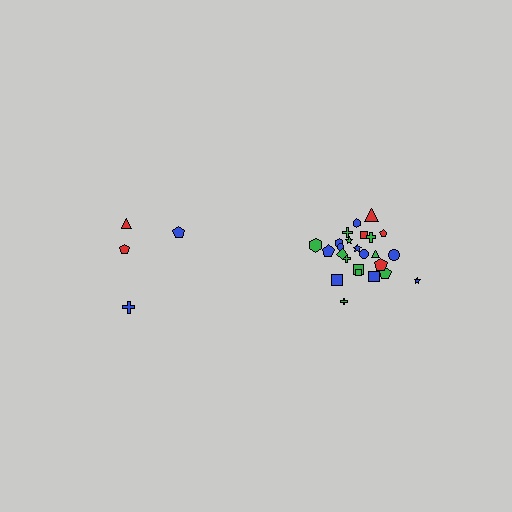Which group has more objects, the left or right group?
The right group.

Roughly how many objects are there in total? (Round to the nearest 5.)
Roughly 30 objects in total.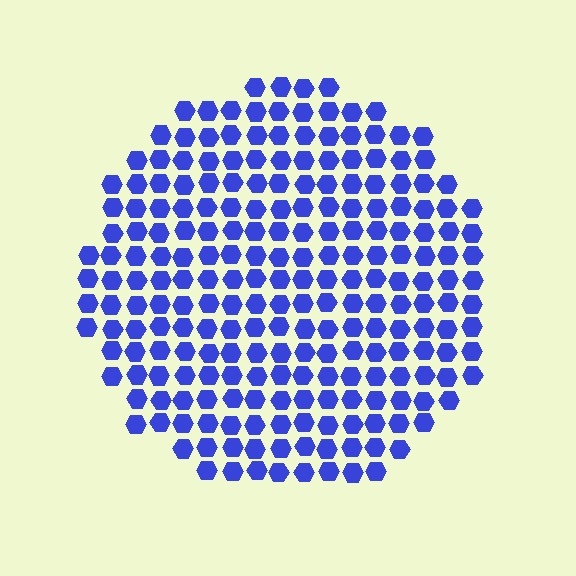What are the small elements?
The small elements are hexagons.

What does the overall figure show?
The overall figure shows a circle.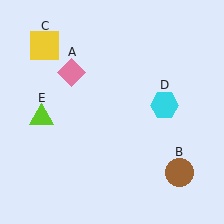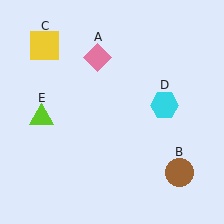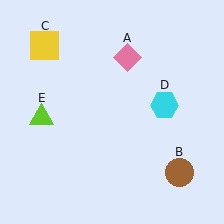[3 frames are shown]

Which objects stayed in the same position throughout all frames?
Brown circle (object B) and yellow square (object C) and cyan hexagon (object D) and lime triangle (object E) remained stationary.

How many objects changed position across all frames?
1 object changed position: pink diamond (object A).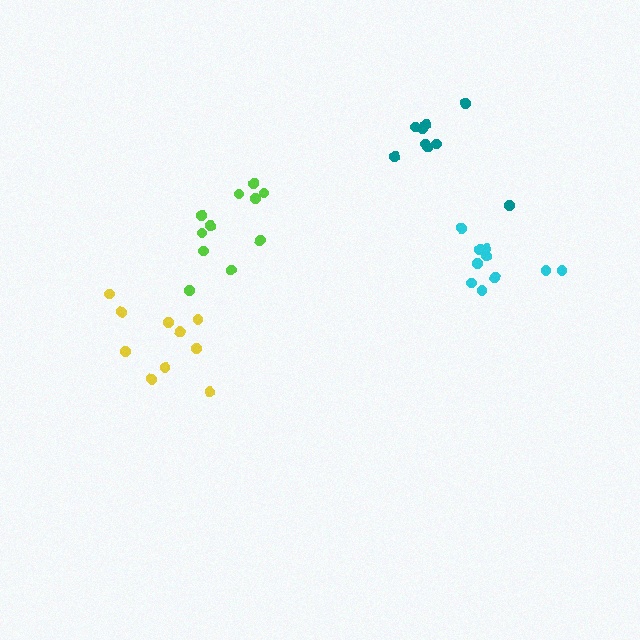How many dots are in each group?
Group 1: 11 dots, Group 2: 10 dots, Group 3: 9 dots, Group 4: 10 dots (40 total).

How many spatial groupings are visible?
There are 4 spatial groupings.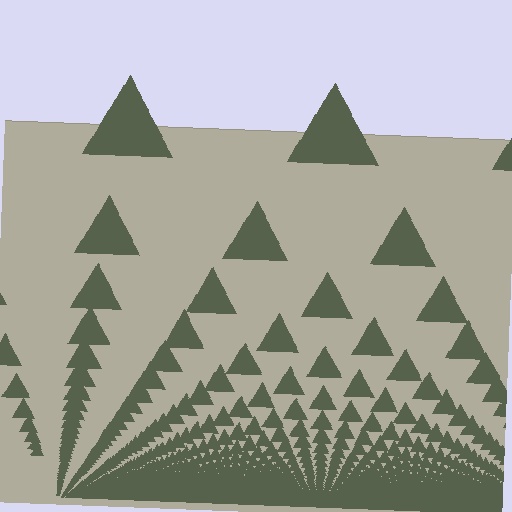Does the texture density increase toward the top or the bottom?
Density increases toward the bottom.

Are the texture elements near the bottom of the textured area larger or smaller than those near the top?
Smaller. The gradient is inverted — elements near the bottom are smaller and denser.